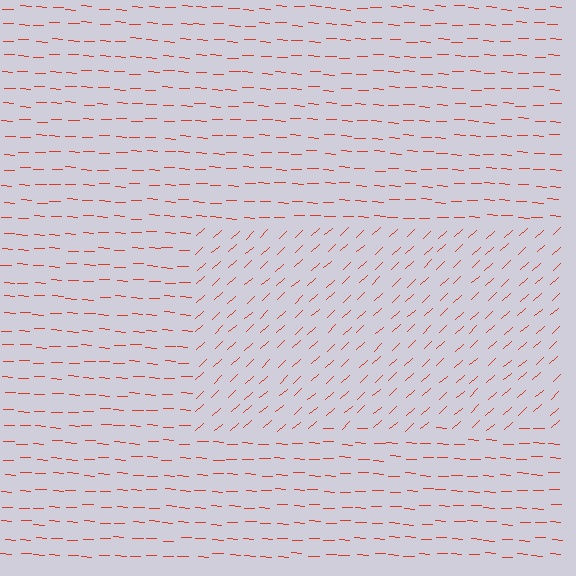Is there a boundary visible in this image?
Yes, there is a texture boundary formed by a change in line orientation.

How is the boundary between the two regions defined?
The boundary is defined purely by a change in line orientation (approximately 45 degrees difference). All lines are the same color and thickness.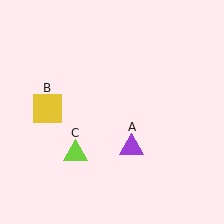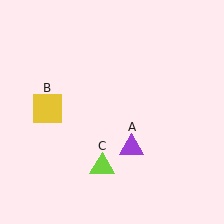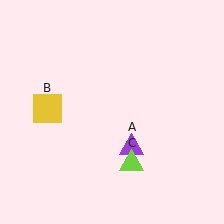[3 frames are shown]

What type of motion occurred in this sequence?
The lime triangle (object C) rotated counterclockwise around the center of the scene.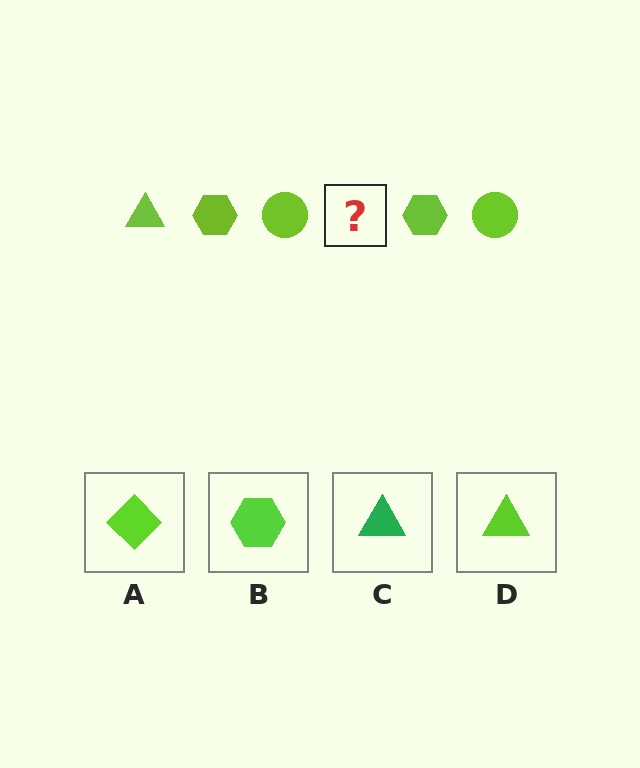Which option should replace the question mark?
Option D.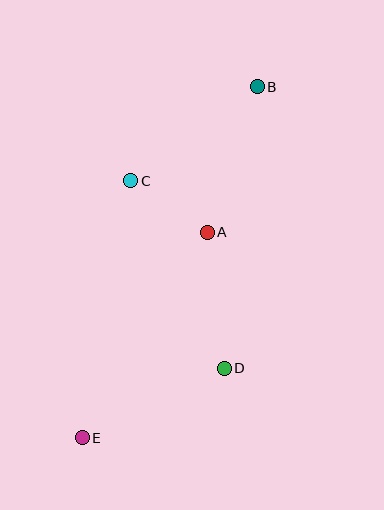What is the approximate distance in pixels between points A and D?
The distance between A and D is approximately 137 pixels.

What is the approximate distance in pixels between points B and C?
The distance between B and C is approximately 157 pixels.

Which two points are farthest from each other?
Points B and E are farthest from each other.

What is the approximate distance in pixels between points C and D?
The distance between C and D is approximately 209 pixels.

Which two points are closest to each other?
Points A and C are closest to each other.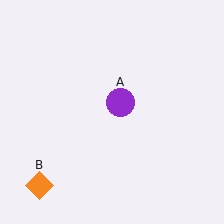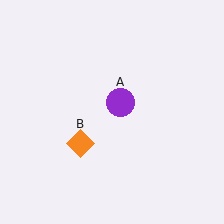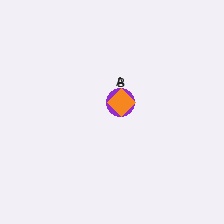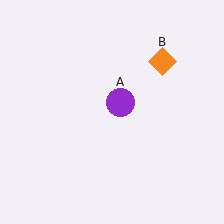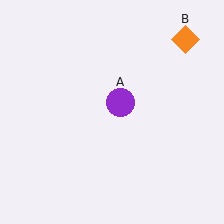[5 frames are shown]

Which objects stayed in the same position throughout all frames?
Purple circle (object A) remained stationary.